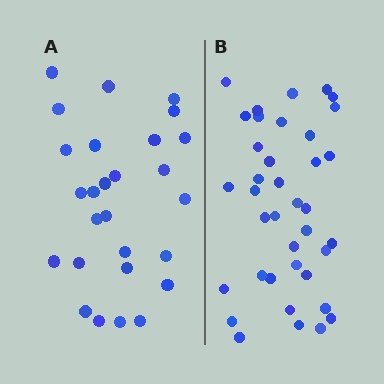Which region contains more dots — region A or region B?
Region B (the right region) has more dots.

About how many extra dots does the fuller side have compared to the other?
Region B has roughly 12 or so more dots than region A.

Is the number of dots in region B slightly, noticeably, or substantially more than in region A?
Region B has noticeably more, but not dramatically so. The ratio is roughly 1.4 to 1.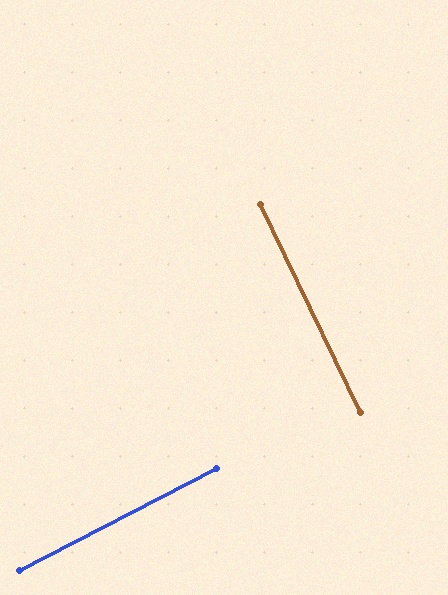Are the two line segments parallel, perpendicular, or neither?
Perpendicular — they meet at approximately 89°.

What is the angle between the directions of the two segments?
Approximately 89 degrees.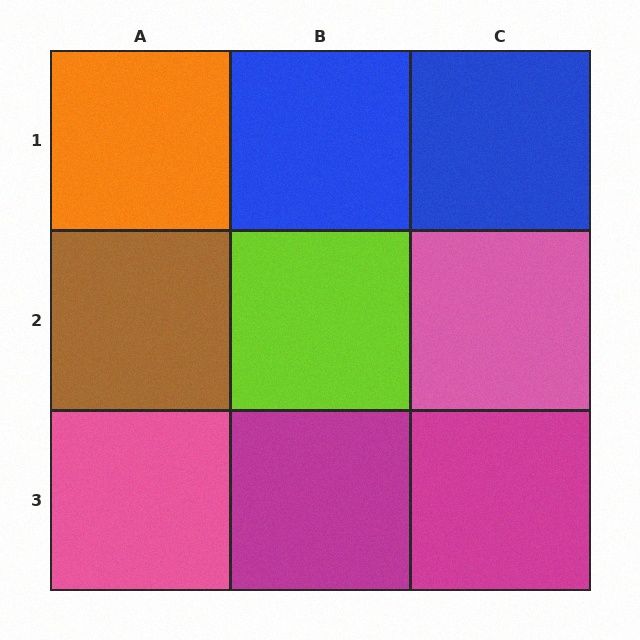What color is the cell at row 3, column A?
Pink.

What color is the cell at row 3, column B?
Magenta.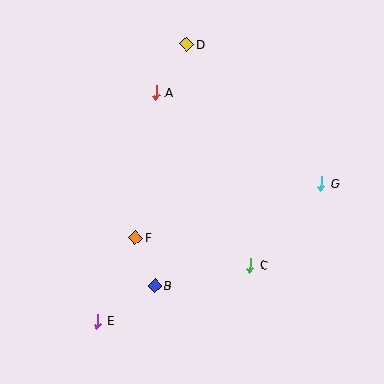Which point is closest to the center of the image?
Point F at (135, 238) is closest to the center.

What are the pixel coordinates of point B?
Point B is at (155, 285).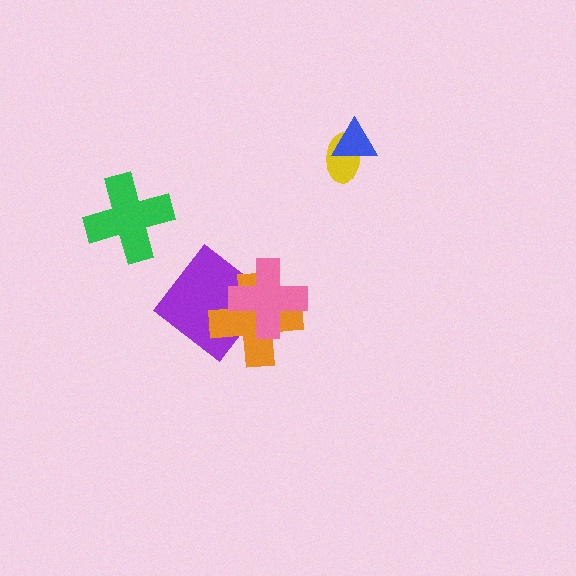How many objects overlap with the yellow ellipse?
1 object overlaps with the yellow ellipse.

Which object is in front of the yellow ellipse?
The blue triangle is in front of the yellow ellipse.